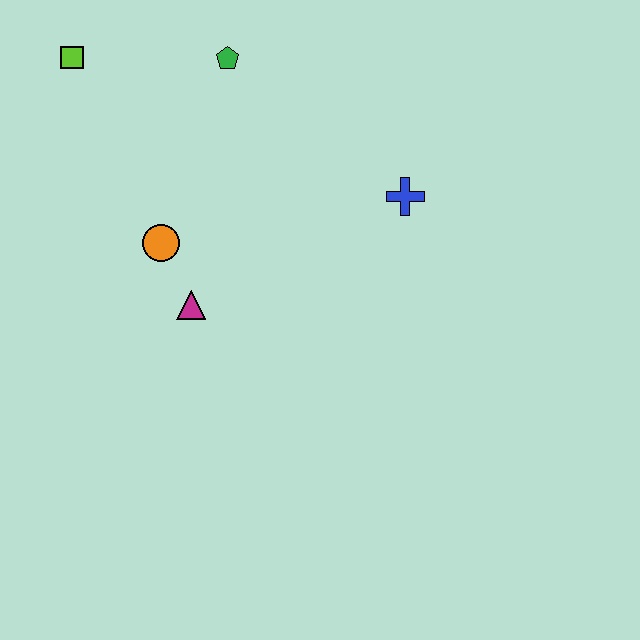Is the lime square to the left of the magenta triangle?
Yes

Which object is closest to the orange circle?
The magenta triangle is closest to the orange circle.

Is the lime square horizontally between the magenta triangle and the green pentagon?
No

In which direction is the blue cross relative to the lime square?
The blue cross is to the right of the lime square.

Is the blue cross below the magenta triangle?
No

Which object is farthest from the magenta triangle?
The lime square is farthest from the magenta triangle.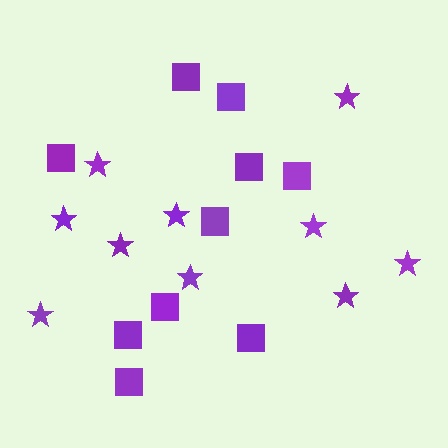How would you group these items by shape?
There are 2 groups: one group of squares (10) and one group of stars (10).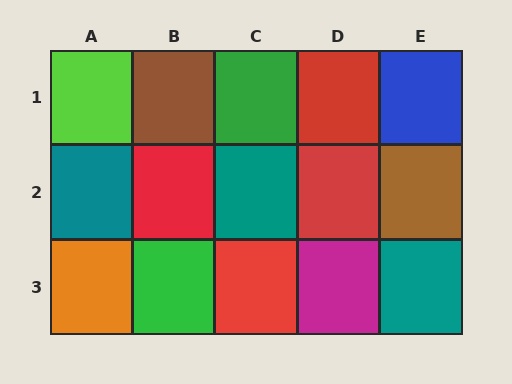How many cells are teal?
3 cells are teal.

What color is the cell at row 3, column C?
Red.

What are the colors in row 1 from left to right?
Lime, brown, green, red, blue.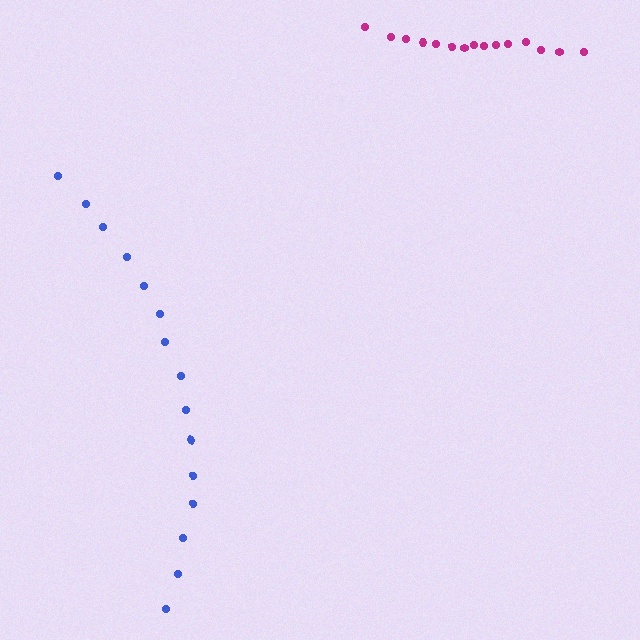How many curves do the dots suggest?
There are 2 distinct paths.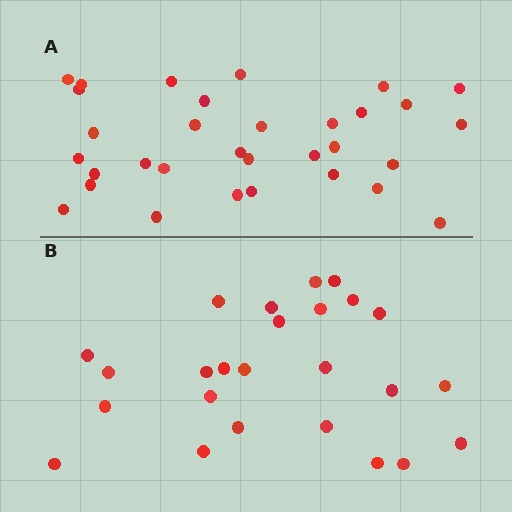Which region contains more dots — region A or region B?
Region A (the top region) has more dots.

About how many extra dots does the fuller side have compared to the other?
Region A has roughly 8 or so more dots than region B.